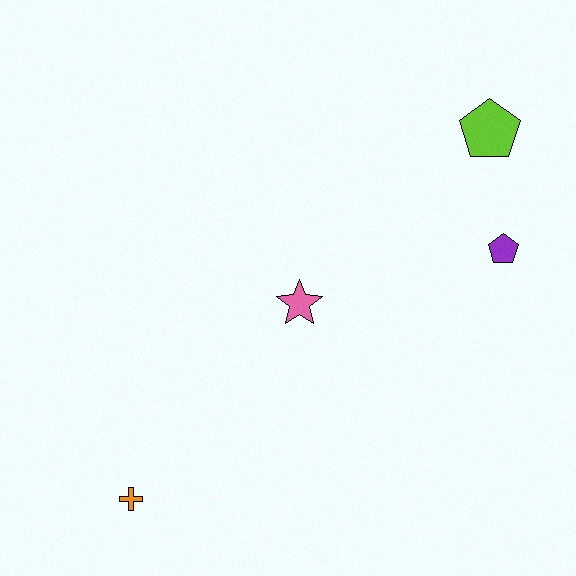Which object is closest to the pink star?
The purple pentagon is closest to the pink star.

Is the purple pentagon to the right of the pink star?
Yes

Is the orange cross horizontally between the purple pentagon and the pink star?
No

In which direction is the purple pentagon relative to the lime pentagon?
The purple pentagon is below the lime pentagon.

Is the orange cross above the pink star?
No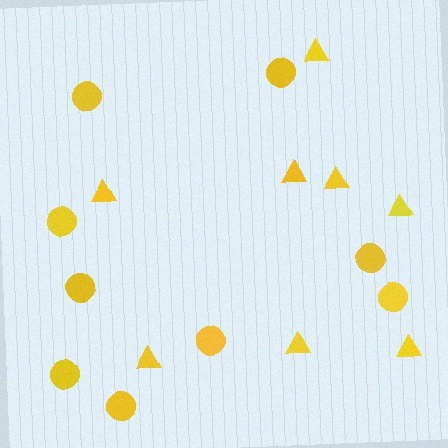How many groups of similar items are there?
There are 2 groups: one group of triangles (8) and one group of circles (9).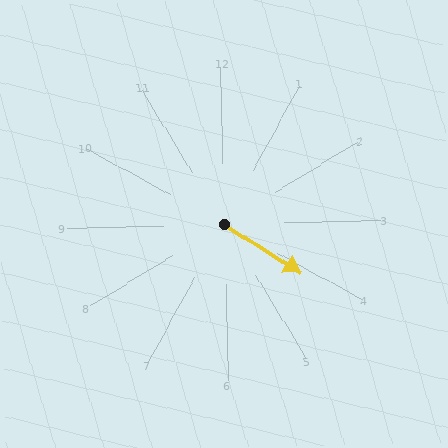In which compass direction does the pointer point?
Southeast.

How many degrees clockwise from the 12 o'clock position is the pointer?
Approximately 124 degrees.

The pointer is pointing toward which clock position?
Roughly 4 o'clock.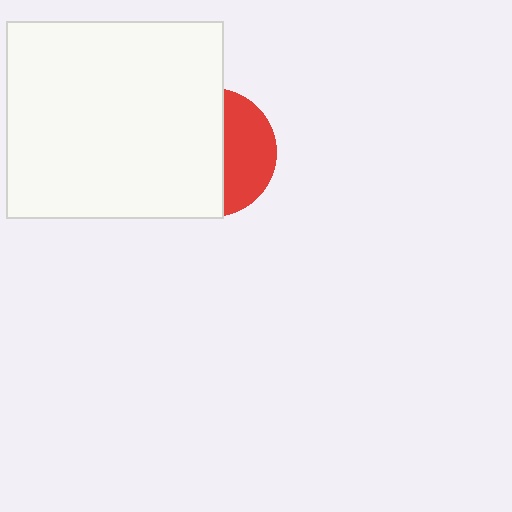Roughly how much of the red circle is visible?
A small part of it is visible (roughly 39%).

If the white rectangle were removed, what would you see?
You would see the complete red circle.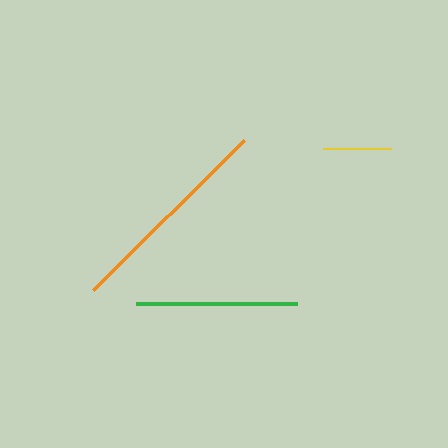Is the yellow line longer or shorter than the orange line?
The orange line is longer than the yellow line.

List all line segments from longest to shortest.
From longest to shortest: orange, green, yellow.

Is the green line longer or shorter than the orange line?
The orange line is longer than the green line.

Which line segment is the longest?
The orange line is the longest at approximately 212 pixels.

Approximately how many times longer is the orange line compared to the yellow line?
The orange line is approximately 3.1 times the length of the yellow line.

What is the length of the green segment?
The green segment is approximately 162 pixels long.